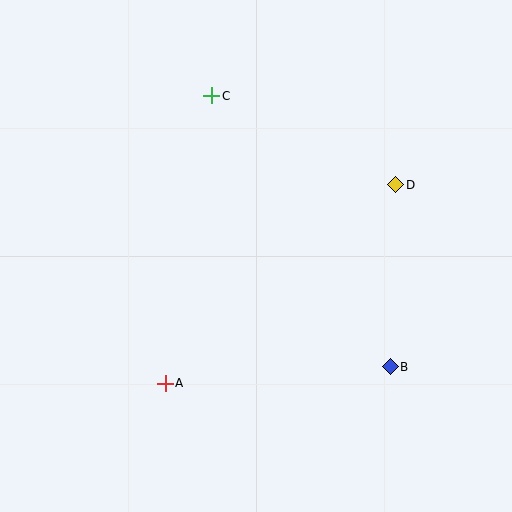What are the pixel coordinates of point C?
Point C is at (212, 96).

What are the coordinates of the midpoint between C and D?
The midpoint between C and D is at (304, 140).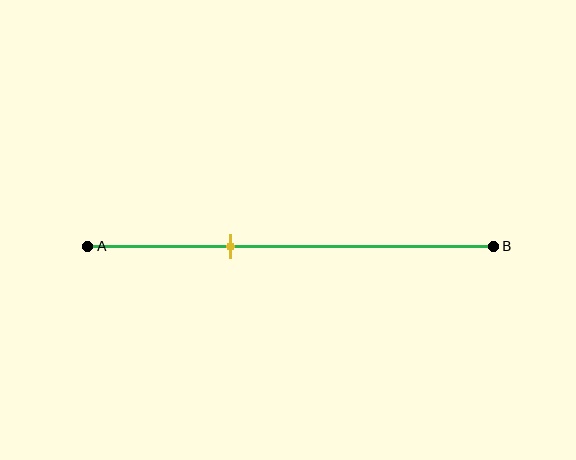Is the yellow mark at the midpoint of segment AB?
No, the mark is at about 35% from A, not at the 50% midpoint.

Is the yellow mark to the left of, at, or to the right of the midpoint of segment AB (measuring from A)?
The yellow mark is to the left of the midpoint of segment AB.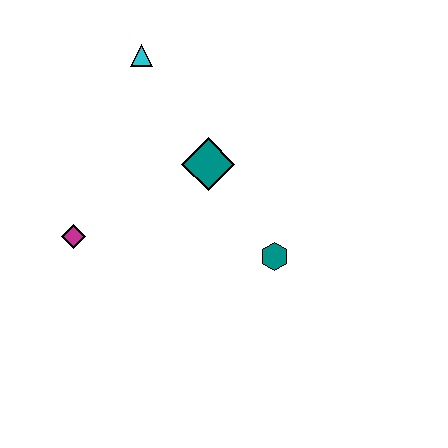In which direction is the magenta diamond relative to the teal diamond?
The magenta diamond is to the left of the teal diamond.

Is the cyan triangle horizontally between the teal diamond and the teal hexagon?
No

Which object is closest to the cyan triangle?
The teal diamond is closest to the cyan triangle.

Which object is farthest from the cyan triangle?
The teal hexagon is farthest from the cyan triangle.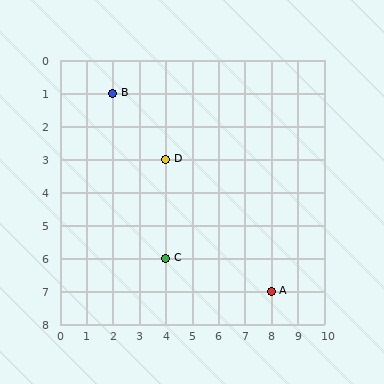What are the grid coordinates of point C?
Point C is at grid coordinates (4, 6).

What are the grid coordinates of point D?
Point D is at grid coordinates (4, 3).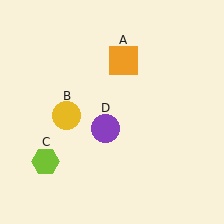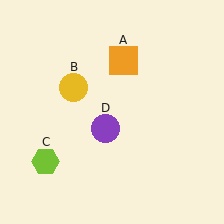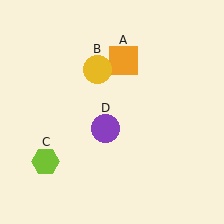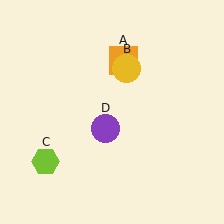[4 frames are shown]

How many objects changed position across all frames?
1 object changed position: yellow circle (object B).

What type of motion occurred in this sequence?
The yellow circle (object B) rotated clockwise around the center of the scene.